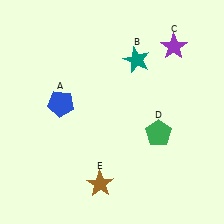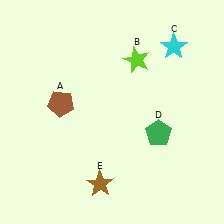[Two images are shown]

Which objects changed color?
A changed from blue to brown. B changed from teal to lime. C changed from purple to cyan.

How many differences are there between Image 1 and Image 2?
There are 3 differences between the two images.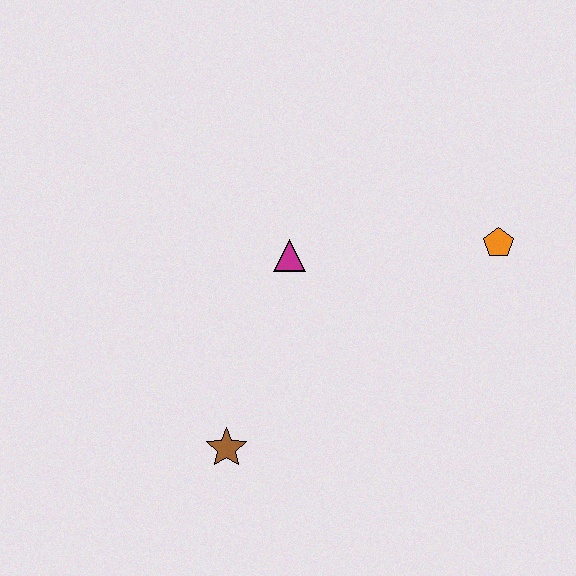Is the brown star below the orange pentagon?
Yes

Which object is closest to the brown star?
The magenta triangle is closest to the brown star.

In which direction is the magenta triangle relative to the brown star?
The magenta triangle is above the brown star.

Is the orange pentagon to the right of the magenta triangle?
Yes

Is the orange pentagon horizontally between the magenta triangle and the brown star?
No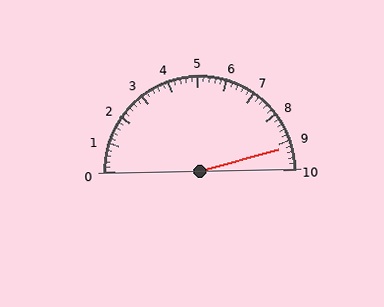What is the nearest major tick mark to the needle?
The nearest major tick mark is 9.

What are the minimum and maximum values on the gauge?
The gauge ranges from 0 to 10.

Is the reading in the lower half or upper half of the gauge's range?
The reading is in the upper half of the range (0 to 10).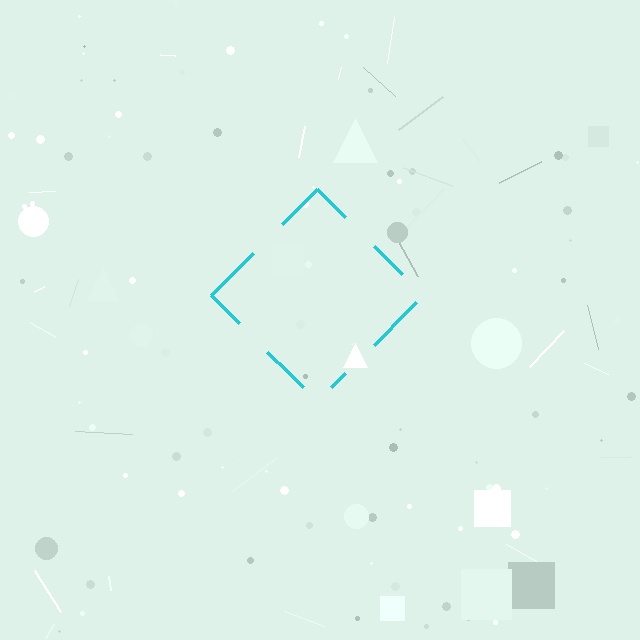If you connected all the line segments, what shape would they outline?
They would outline a diamond.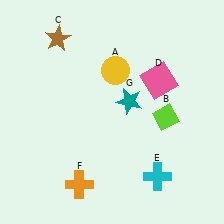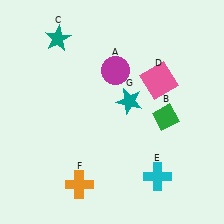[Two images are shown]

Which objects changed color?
A changed from yellow to magenta. B changed from lime to green. C changed from brown to teal.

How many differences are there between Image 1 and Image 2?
There are 3 differences between the two images.